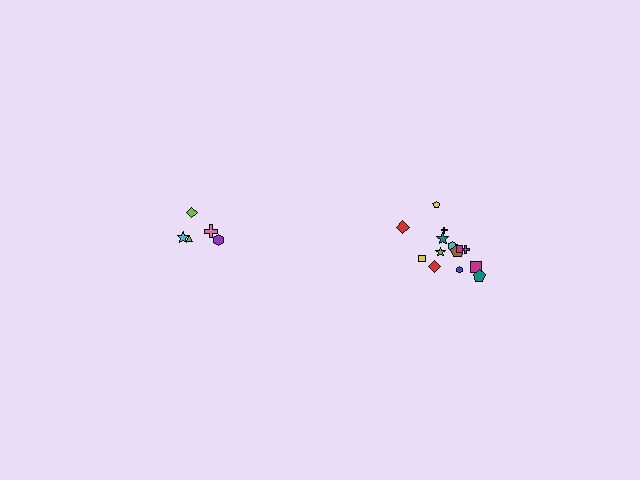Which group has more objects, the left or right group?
The right group.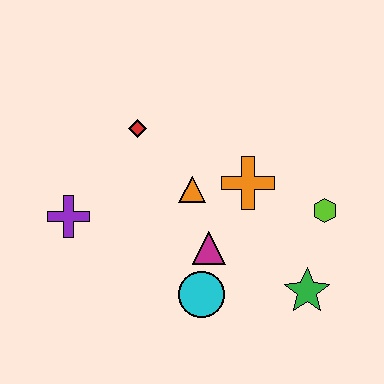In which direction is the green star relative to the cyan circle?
The green star is to the right of the cyan circle.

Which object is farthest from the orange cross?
The purple cross is farthest from the orange cross.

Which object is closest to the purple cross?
The red diamond is closest to the purple cross.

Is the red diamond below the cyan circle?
No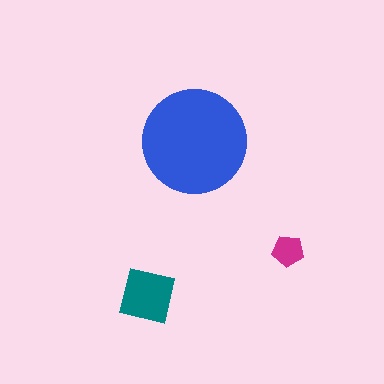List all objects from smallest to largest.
The magenta pentagon, the teal square, the blue circle.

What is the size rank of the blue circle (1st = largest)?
1st.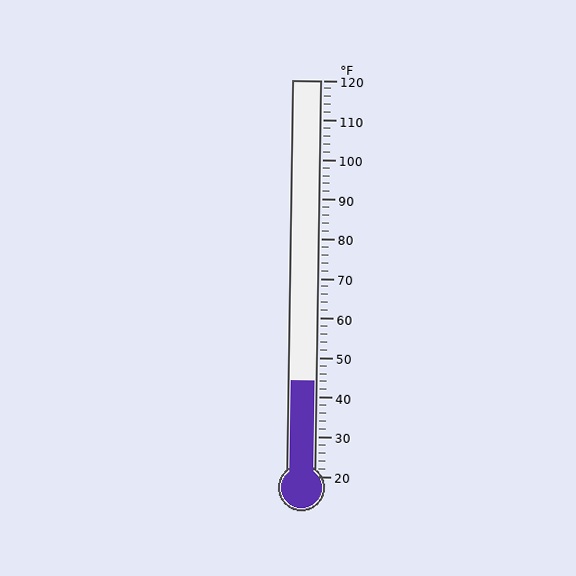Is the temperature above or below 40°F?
The temperature is above 40°F.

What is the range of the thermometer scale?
The thermometer scale ranges from 20°F to 120°F.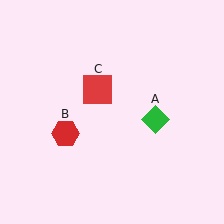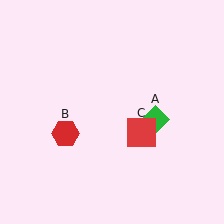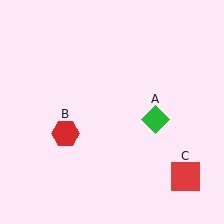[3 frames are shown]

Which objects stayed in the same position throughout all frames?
Green diamond (object A) and red hexagon (object B) remained stationary.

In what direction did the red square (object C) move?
The red square (object C) moved down and to the right.